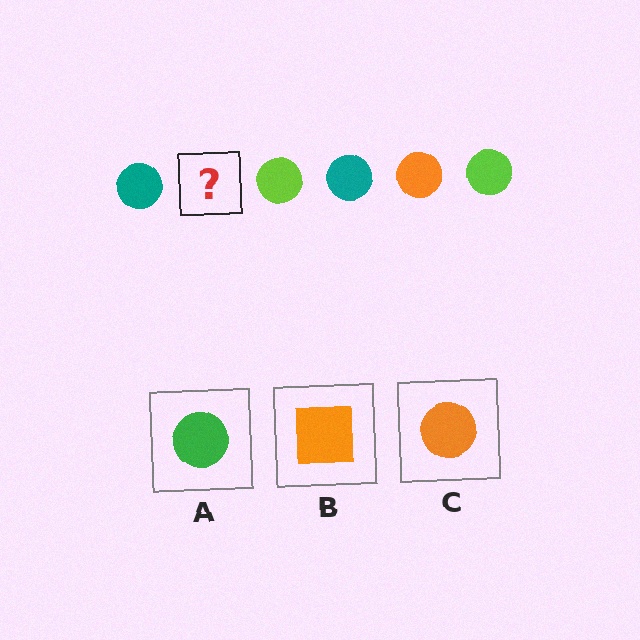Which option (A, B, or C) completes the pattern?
C.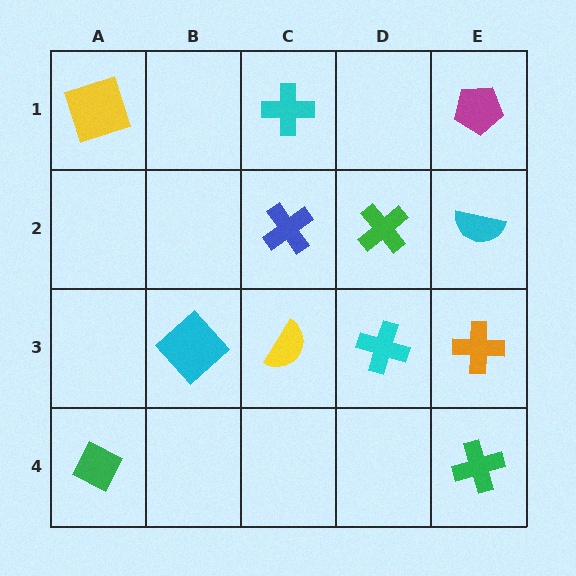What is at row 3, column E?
An orange cross.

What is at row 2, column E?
A cyan semicircle.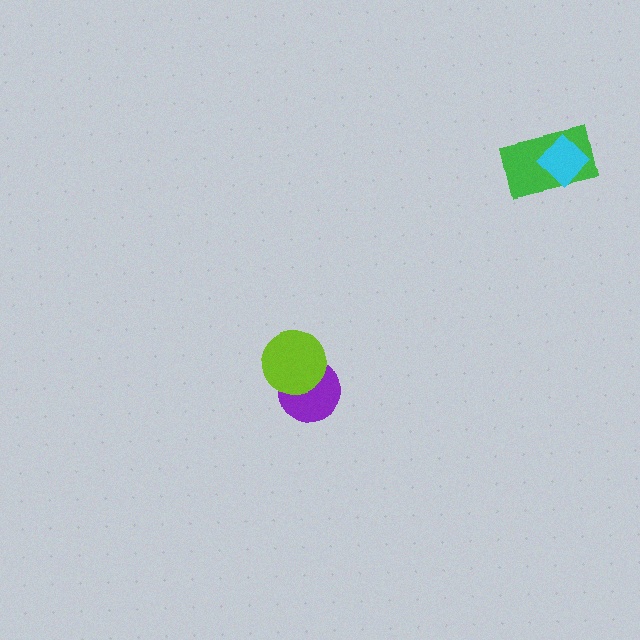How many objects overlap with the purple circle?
1 object overlaps with the purple circle.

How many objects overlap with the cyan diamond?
1 object overlaps with the cyan diamond.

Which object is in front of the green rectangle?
The cyan diamond is in front of the green rectangle.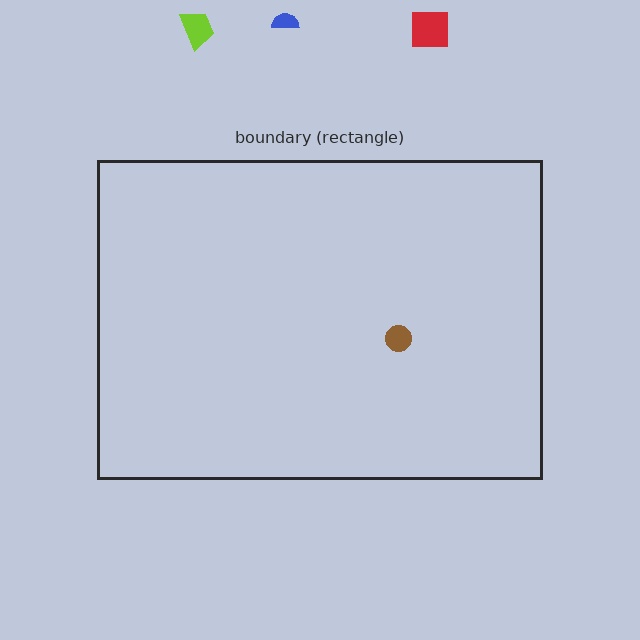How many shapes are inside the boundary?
1 inside, 3 outside.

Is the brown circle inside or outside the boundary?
Inside.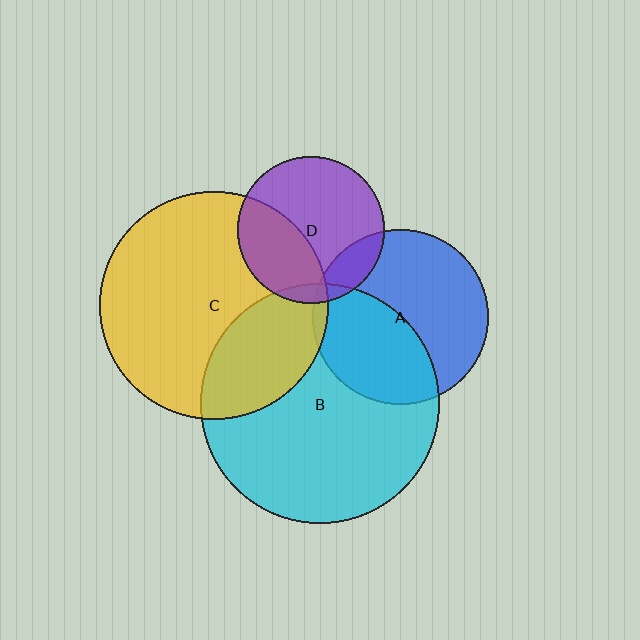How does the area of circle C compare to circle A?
Approximately 1.7 times.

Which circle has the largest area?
Circle B (cyan).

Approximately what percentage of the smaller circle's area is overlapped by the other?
Approximately 15%.